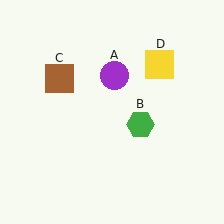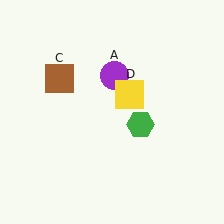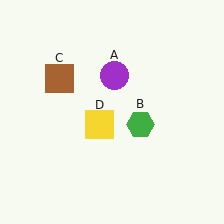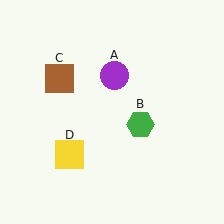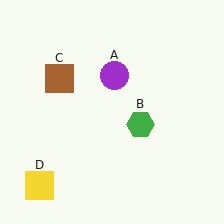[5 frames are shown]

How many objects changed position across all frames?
1 object changed position: yellow square (object D).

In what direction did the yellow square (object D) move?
The yellow square (object D) moved down and to the left.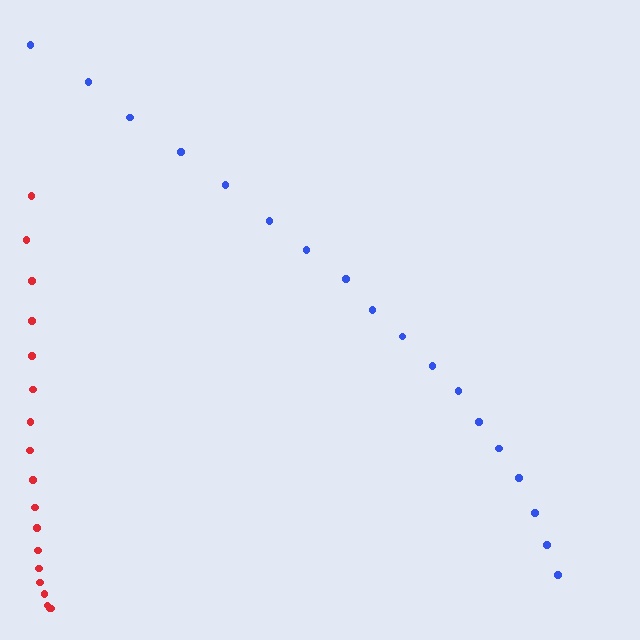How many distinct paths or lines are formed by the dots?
There are 2 distinct paths.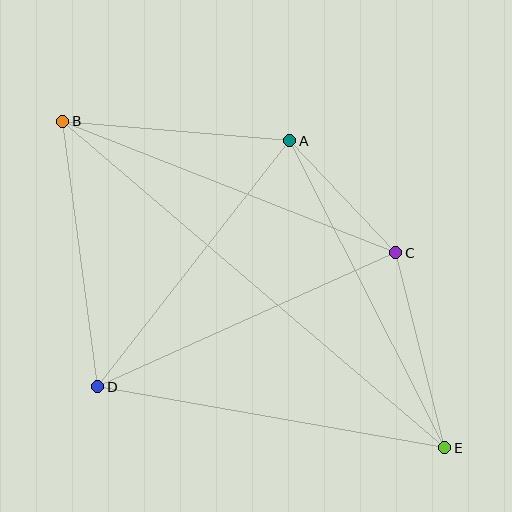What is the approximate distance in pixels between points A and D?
The distance between A and D is approximately 312 pixels.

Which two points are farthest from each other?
Points B and E are farthest from each other.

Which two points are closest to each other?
Points A and C are closest to each other.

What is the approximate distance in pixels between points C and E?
The distance between C and E is approximately 201 pixels.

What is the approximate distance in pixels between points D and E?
The distance between D and E is approximately 352 pixels.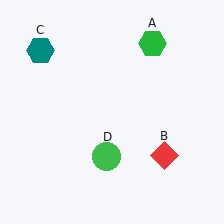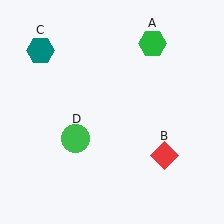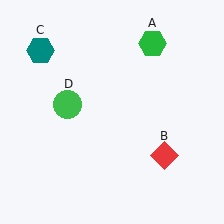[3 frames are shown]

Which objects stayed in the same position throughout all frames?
Green hexagon (object A) and red diamond (object B) and teal hexagon (object C) remained stationary.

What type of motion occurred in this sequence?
The green circle (object D) rotated clockwise around the center of the scene.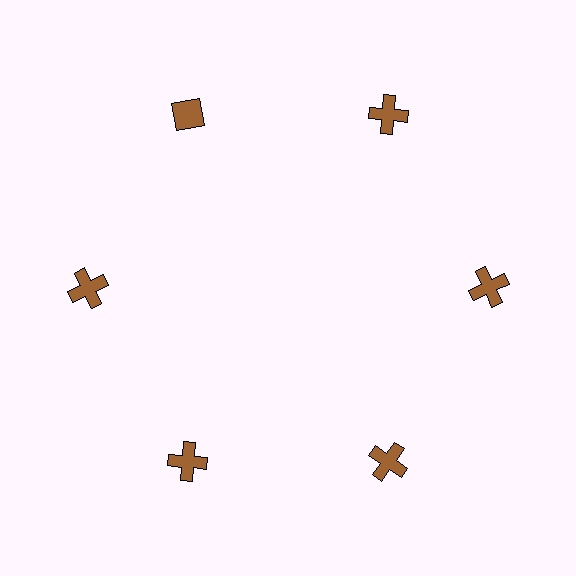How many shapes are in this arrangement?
There are 6 shapes arranged in a ring pattern.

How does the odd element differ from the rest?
It has a different shape: diamond instead of cross.